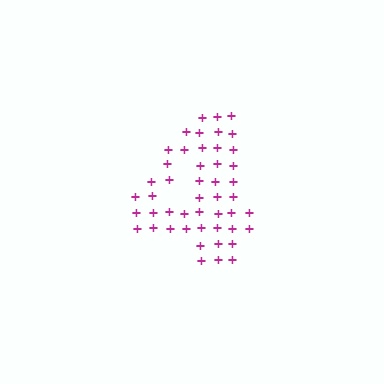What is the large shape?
The large shape is the digit 4.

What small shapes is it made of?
It is made of small plus signs.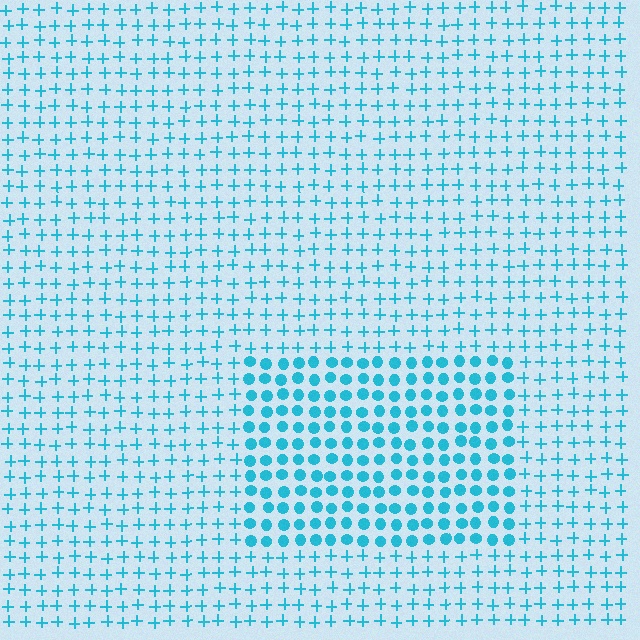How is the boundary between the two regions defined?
The boundary is defined by a change in element shape: circles inside vs. plus signs outside. All elements share the same color and spacing.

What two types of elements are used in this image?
The image uses circles inside the rectangle region and plus signs outside it.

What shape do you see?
I see a rectangle.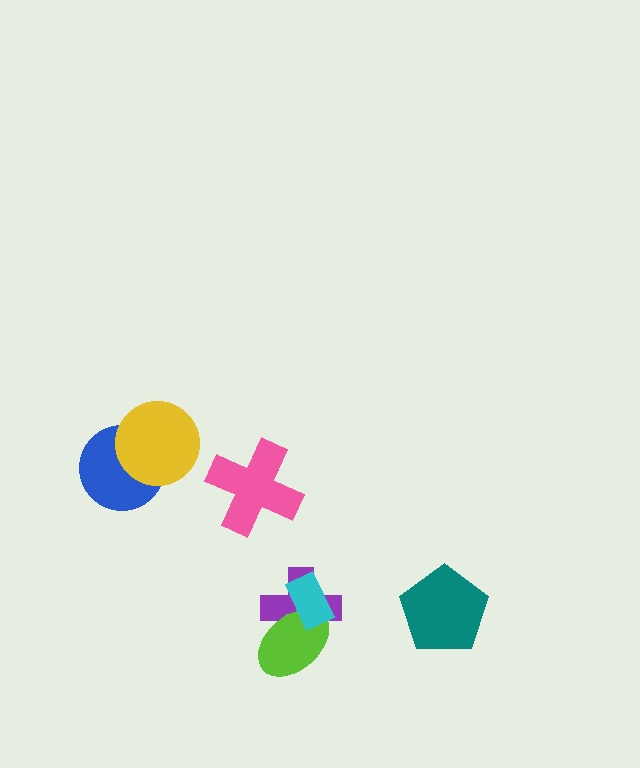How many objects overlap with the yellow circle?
1 object overlaps with the yellow circle.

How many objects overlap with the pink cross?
0 objects overlap with the pink cross.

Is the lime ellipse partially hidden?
Yes, it is partially covered by another shape.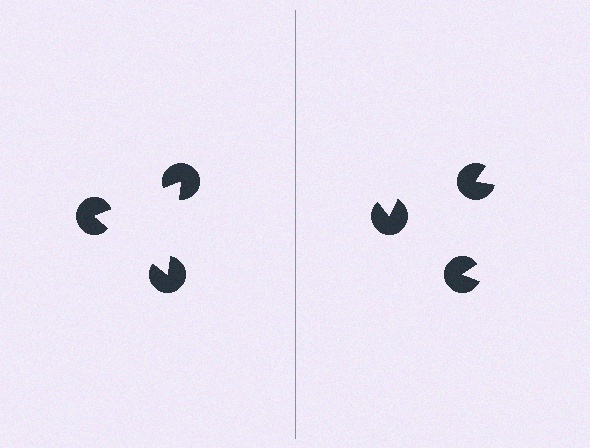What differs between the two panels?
The pac-man discs are positioned identically on both sides; only the wedge orientations differ. On the left they align to a triangle; on the right they are misaligned.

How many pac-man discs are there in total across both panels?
6 — 3 on each side.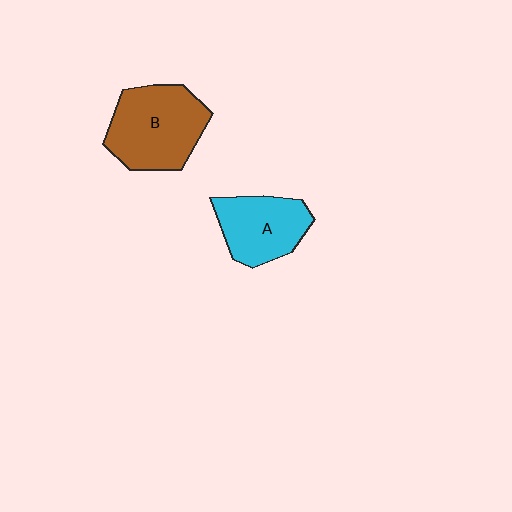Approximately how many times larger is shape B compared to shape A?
Approximately 1.3 times.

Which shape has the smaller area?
Shape A (cyan).